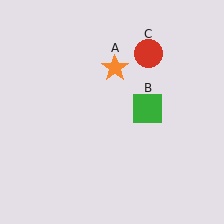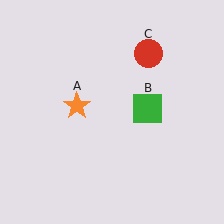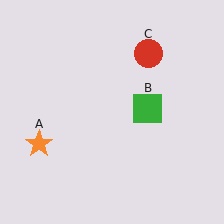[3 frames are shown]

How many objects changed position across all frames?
1 object changed position: orange star (object A).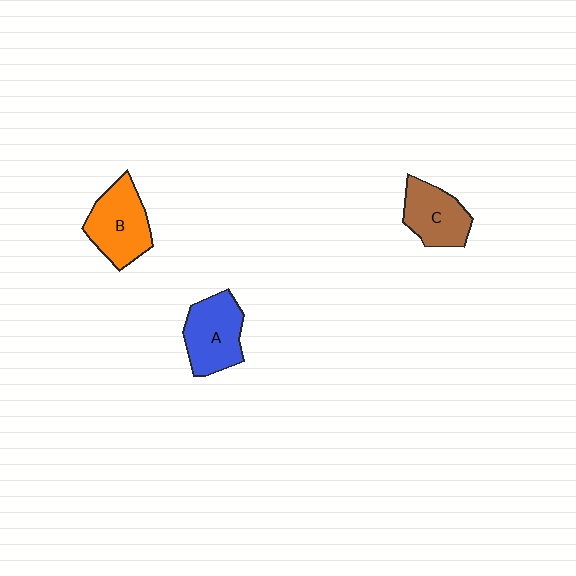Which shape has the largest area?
Shape B (orange).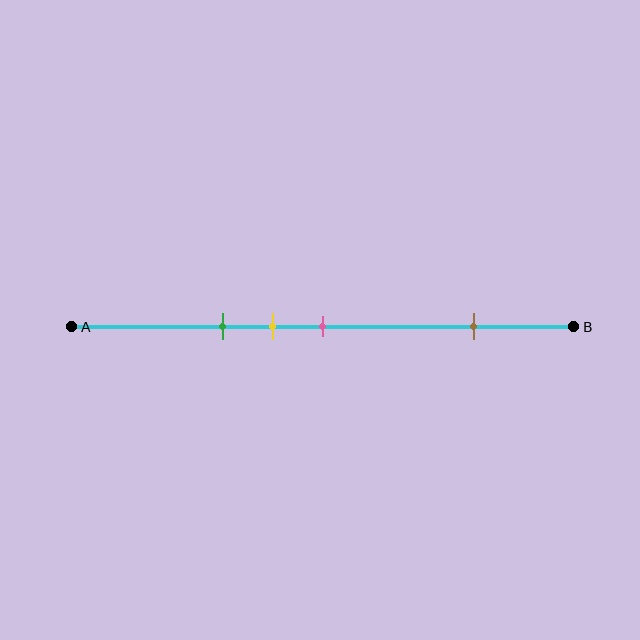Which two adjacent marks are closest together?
The yellow and pink marks are the closest adjacent pair.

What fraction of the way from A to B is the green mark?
The green mark is approximately 30% (0.3) of the way from A to B.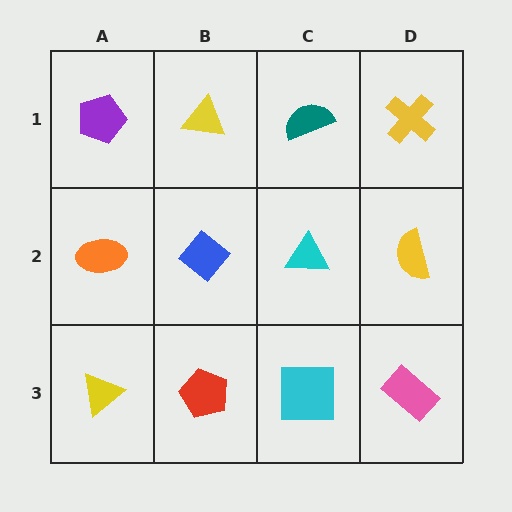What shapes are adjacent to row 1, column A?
An orange ellipse (row 2, column A), a yellow triangle (row 1, column B).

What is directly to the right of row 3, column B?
A cyan square.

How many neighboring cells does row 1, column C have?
3.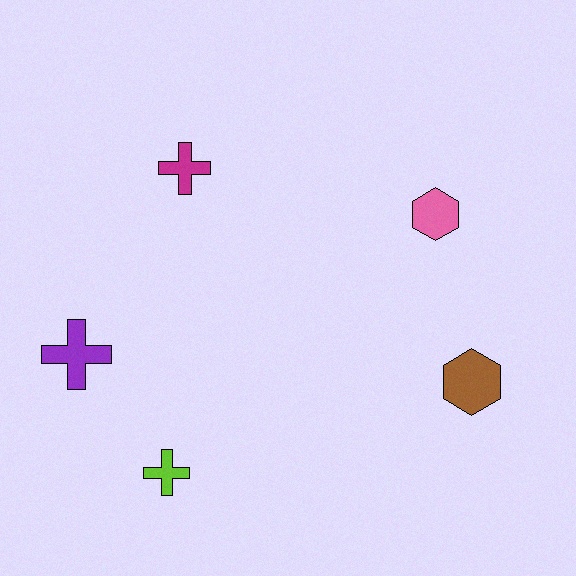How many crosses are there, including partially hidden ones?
There are 3 crosses.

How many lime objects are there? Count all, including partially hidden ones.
There is 1 lime object.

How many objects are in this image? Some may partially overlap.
There are 5 objects.